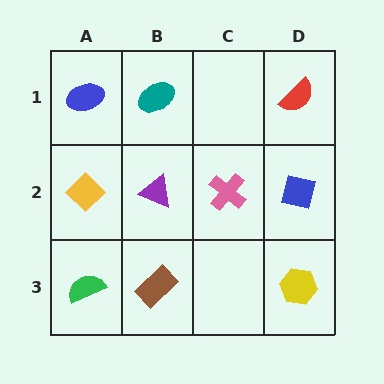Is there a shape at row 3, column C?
No, that cell is empty.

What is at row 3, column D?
A yellow hexagon.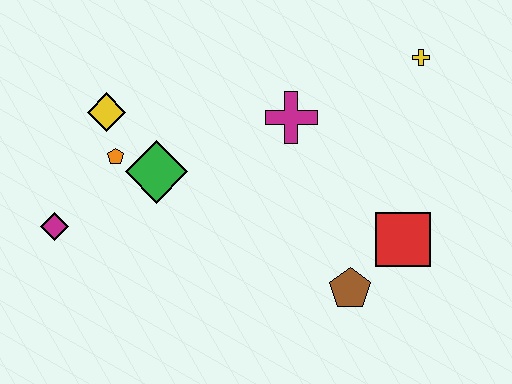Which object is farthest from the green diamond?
The yellow cross is farthest from the green diamond.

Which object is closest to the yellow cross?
The magenta cross is closest to the yellow cross.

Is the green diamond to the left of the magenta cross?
Yes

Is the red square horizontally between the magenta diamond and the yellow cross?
Yes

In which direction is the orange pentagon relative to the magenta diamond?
The orange pentagon is above the magenta diamond.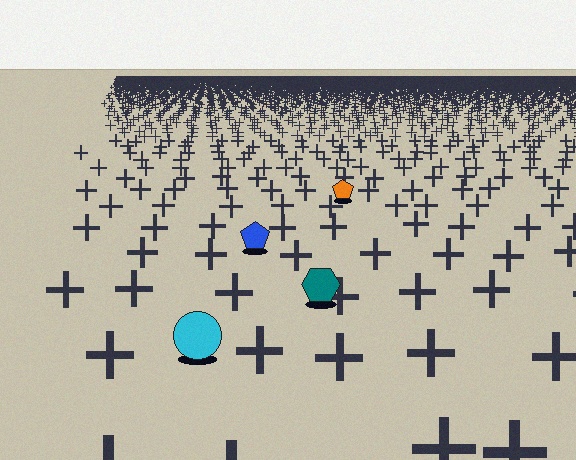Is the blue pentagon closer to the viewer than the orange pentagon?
Yes. The blue pentagon is closer — you can tell from the texture gradient: the ground texture is coarser near it.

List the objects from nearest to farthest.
From nearest to farthest: the cyan circle, the teal hexagon, the blue pentagon, the orange pentagon.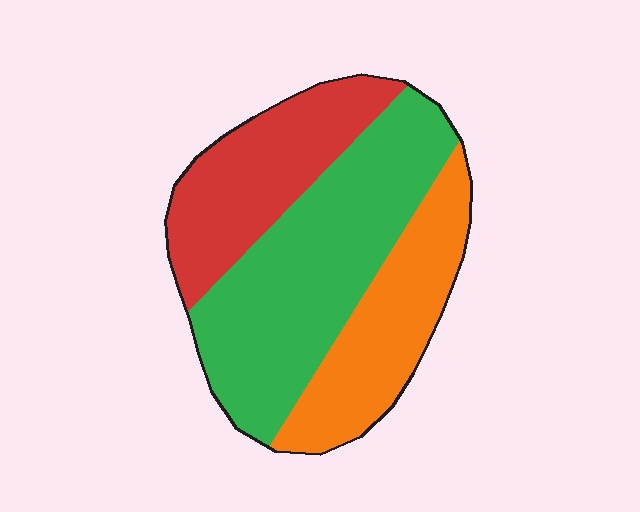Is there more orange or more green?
Green.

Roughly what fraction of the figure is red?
Red covers about 25% of the figure.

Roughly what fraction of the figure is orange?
Orange takes up about one quarter (1/4) of the figure.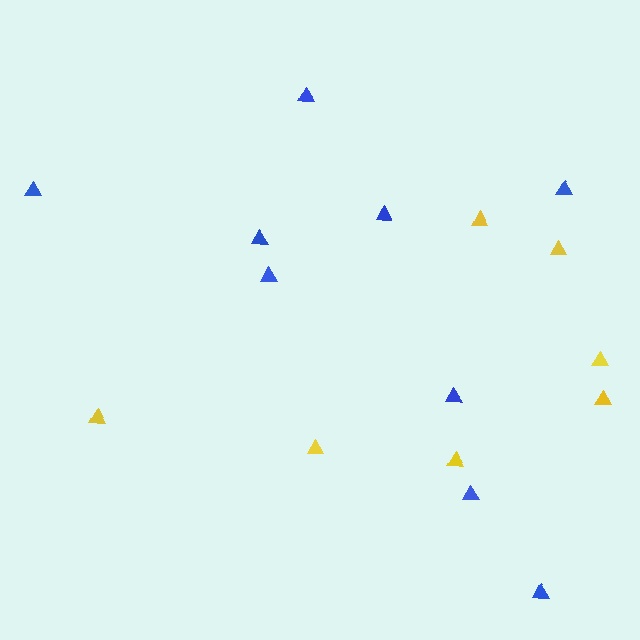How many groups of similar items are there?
There are 2 groups: one group of yellow triangles (7) and one group of blue triangles (9).